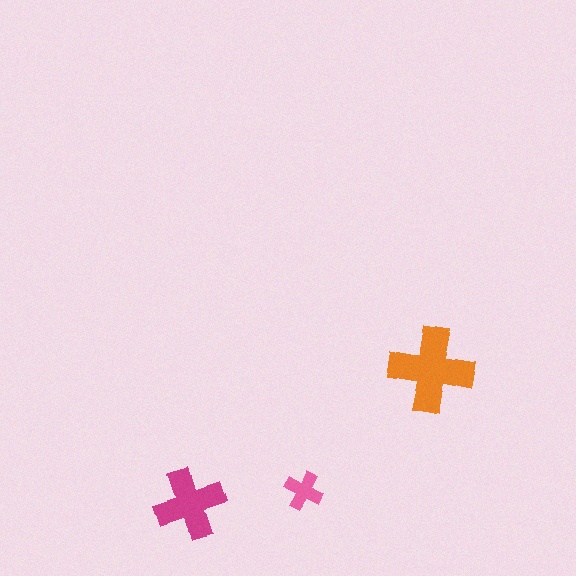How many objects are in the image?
There are 3 objects in the image.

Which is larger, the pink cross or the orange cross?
The orange one.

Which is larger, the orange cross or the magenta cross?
The orange one.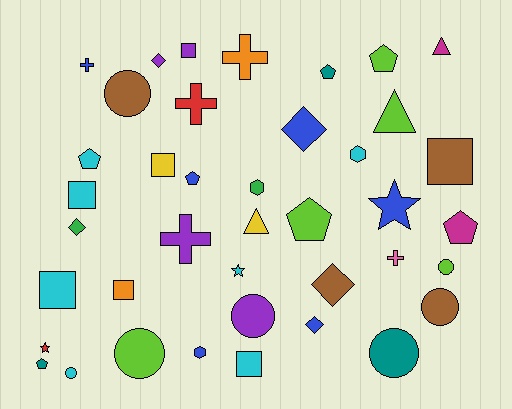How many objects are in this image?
There are 40 objects.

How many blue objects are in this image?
There are 6 blue objects.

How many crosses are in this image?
There are 5 crosses.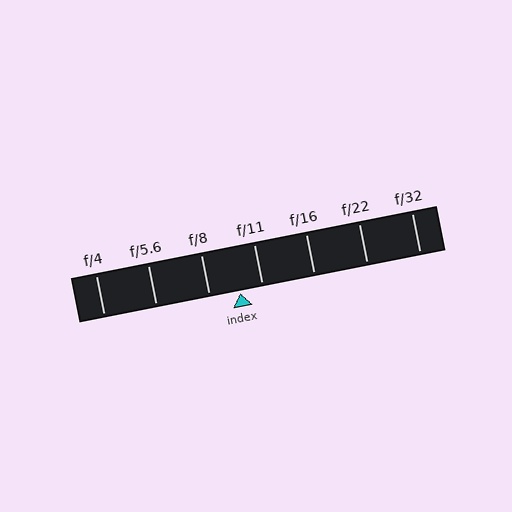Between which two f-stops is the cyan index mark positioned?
The index mark is between f/8 and f/11.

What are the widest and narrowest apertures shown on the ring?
The widest aperture shown is f/4 and the narrowest is f/32.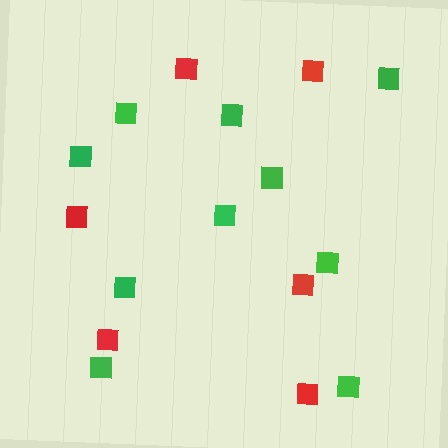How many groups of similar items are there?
There are 2 groups: one group of red squares (6) and one group of green squares (10).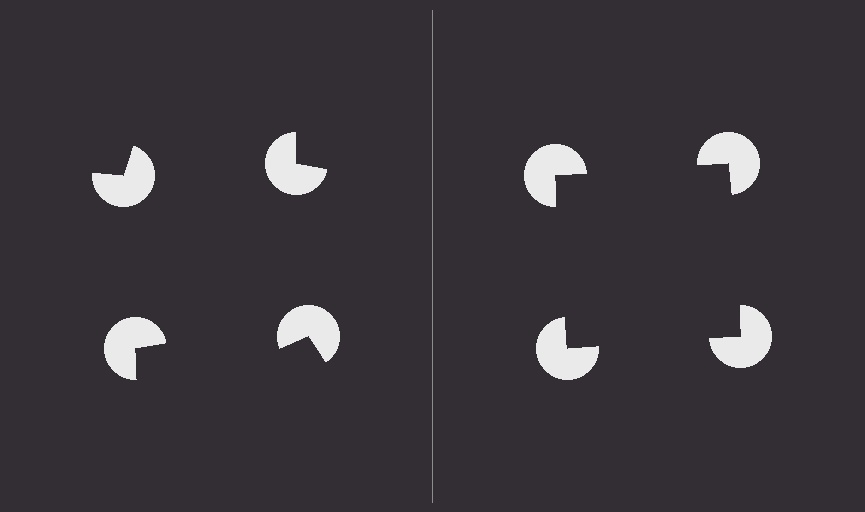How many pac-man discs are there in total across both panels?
8 — 4 on each side.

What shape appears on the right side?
An illusory square.